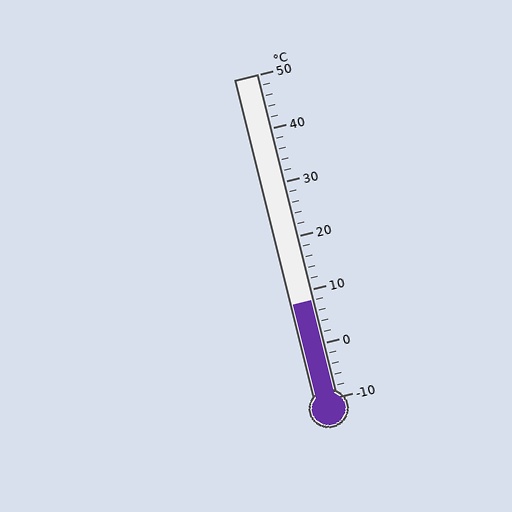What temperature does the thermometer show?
The thermometer shows approximately 8°C.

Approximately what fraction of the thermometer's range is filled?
The thermometer is filled to approximately 30% of its range.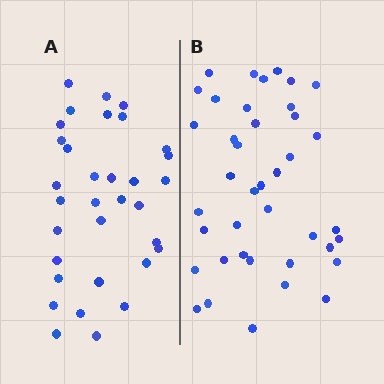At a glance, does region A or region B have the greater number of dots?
Region B (the right region) has more dots.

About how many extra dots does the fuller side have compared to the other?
Region B has roughly 8 or so more dots than region A.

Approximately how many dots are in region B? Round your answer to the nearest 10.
About 40 dots.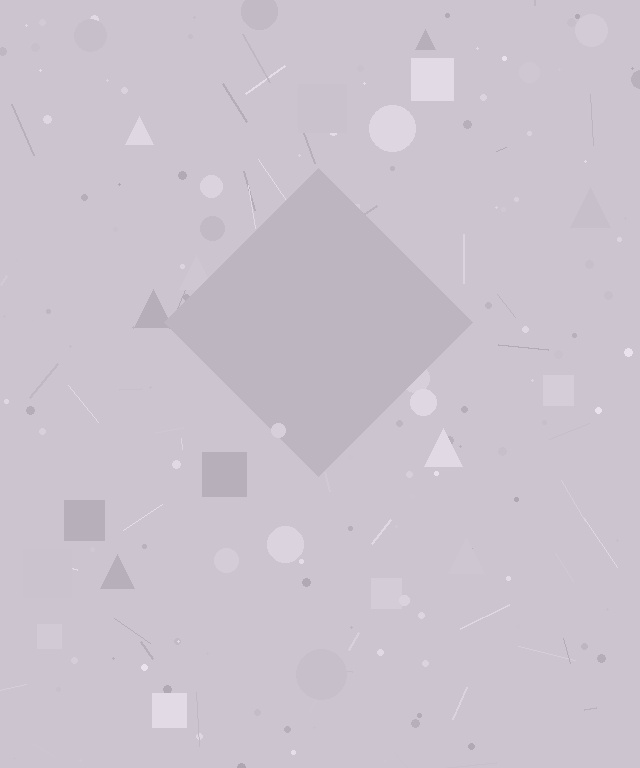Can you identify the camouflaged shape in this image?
The camouflaged shape is a diamond.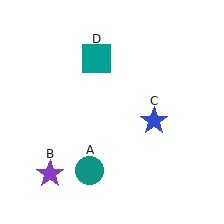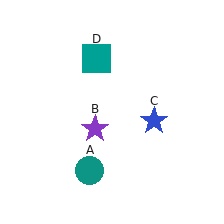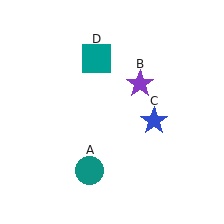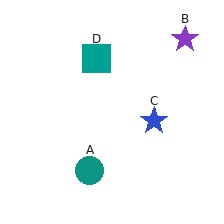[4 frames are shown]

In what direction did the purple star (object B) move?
The purple star (object B) moved up and to the right.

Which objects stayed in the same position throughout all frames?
Teal circle (object A) and blue star (object C) and teal square (object D) remained stationary.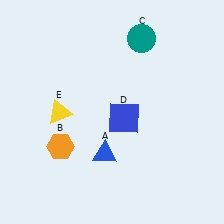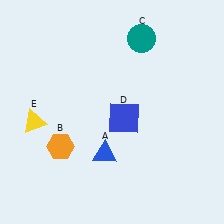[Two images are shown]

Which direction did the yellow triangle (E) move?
The yellow triangle (E) moved left.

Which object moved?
The yellow triangle (E) moved left.